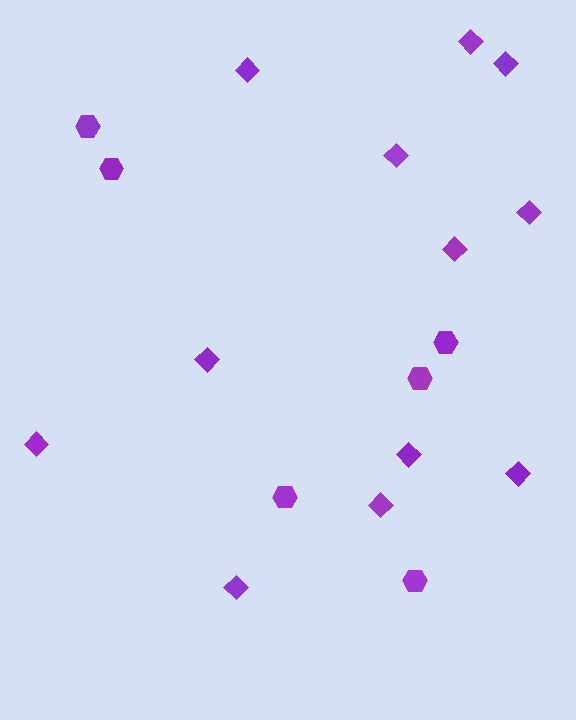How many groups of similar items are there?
There are 2 groups: one group of diamonds (12) and one group of hexagons (6).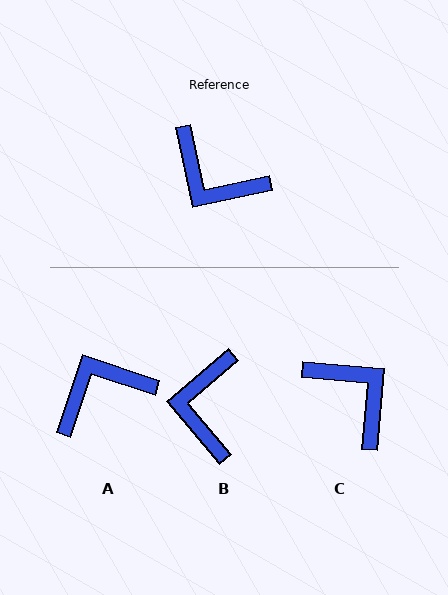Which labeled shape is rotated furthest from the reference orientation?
C, about 163 degrees away.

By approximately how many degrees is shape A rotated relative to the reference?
Approximately 121 degrees clockwise.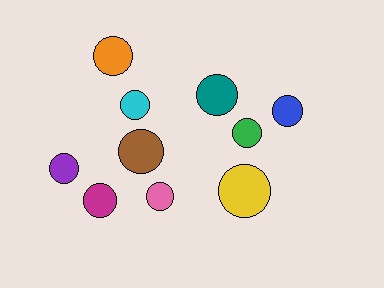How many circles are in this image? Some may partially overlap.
There are 10 circles.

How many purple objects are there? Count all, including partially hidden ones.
There is 1 purple object.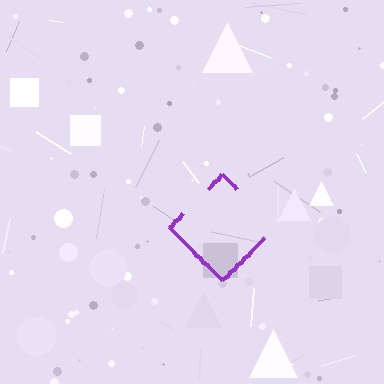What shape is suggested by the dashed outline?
The dashed outline suggests a diamond.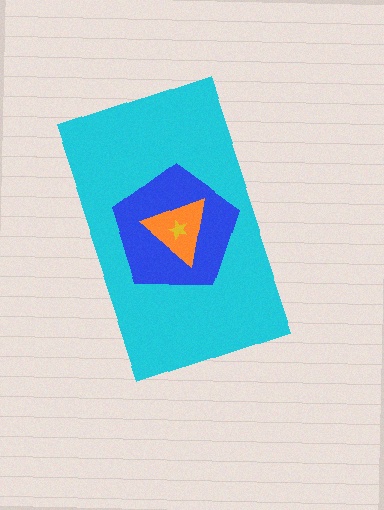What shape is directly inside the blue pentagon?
The orange triangle.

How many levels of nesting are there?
4.